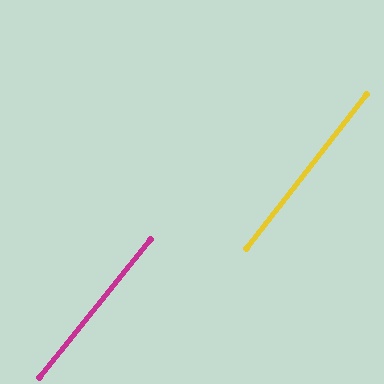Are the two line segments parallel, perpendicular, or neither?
Parallel — their directions differ by only 0.7°.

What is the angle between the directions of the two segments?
Approximately 1 degree.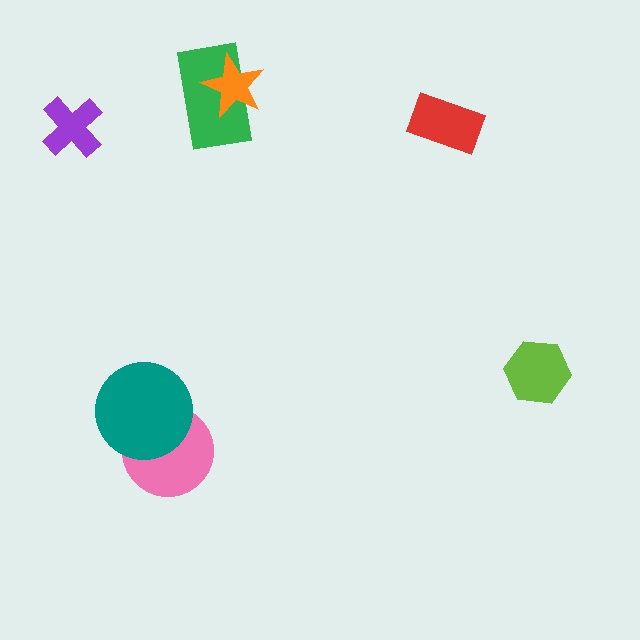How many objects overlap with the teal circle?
1 object overlaps with the teal circle.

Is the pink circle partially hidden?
Yes, it is partially covered by another shape.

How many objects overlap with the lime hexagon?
0 objects overlap with the lime hexagon.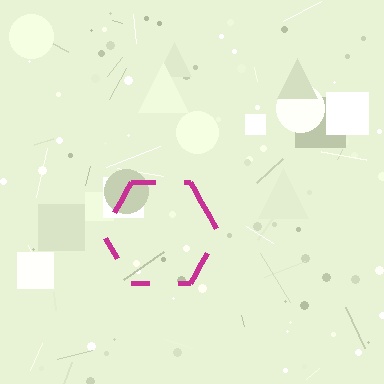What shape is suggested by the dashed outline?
The dashed outline suggests a hexagon.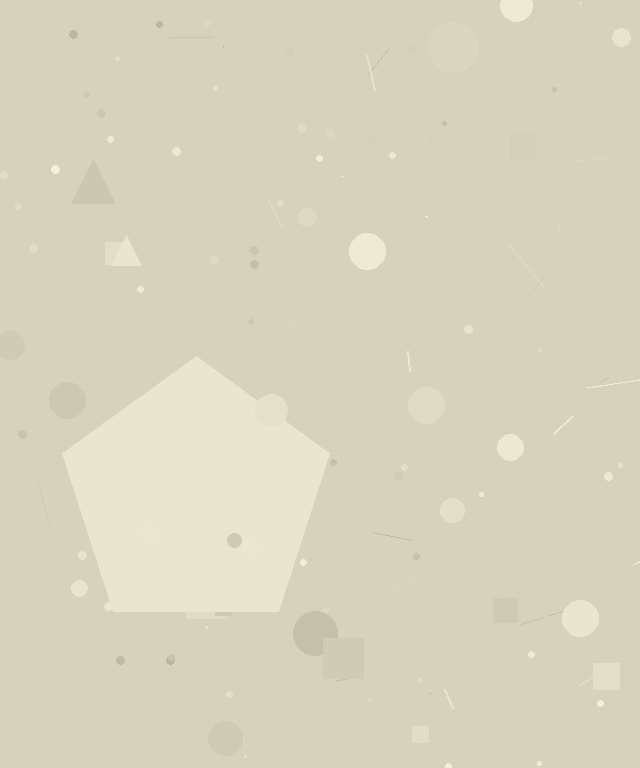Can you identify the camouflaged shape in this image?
The camouflaged shape is a pentagon.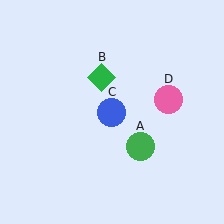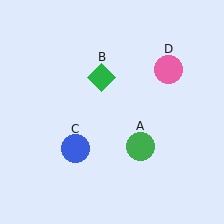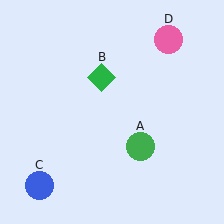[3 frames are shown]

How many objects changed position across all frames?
2 objects changed position: blue circle (object C), pink circle (object D).